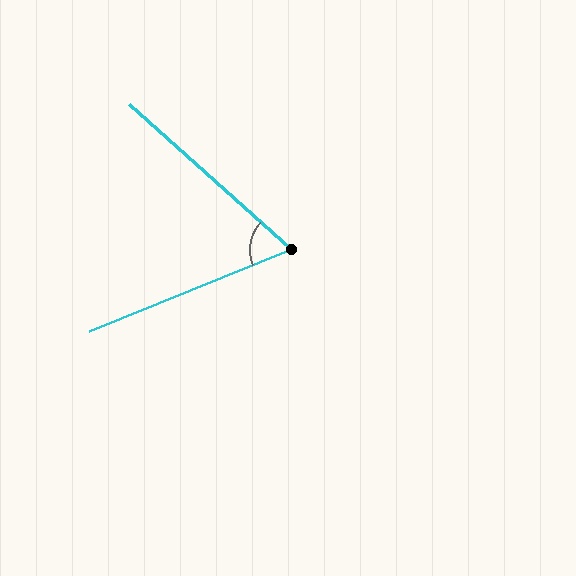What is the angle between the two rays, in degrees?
Approximately 64 degrees.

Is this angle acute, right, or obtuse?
It is acute.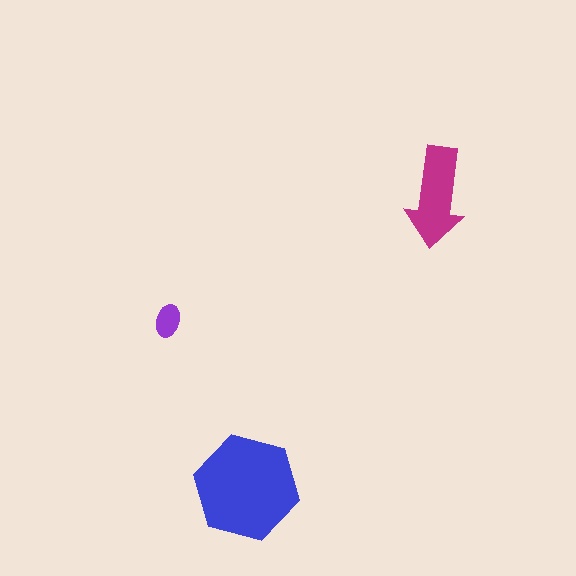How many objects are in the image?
There are 3 objects in the image.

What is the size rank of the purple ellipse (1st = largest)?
3rd.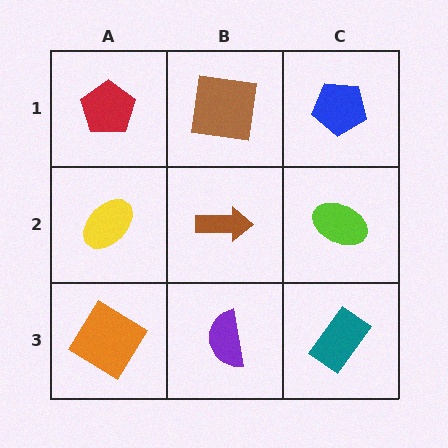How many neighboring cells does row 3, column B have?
3.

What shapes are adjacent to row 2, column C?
A blue pentagon (row 1, column C), a teal rectangle (row 3, column C), a brown arrow (row 2, column B).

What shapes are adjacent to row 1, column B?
A brown arrow (row 2, column B), a red pentagon (row 1, column A), a blue pentagon (row 1, column C).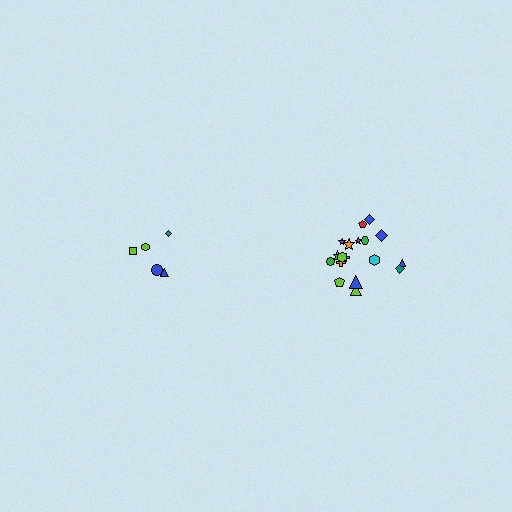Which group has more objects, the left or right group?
The right group.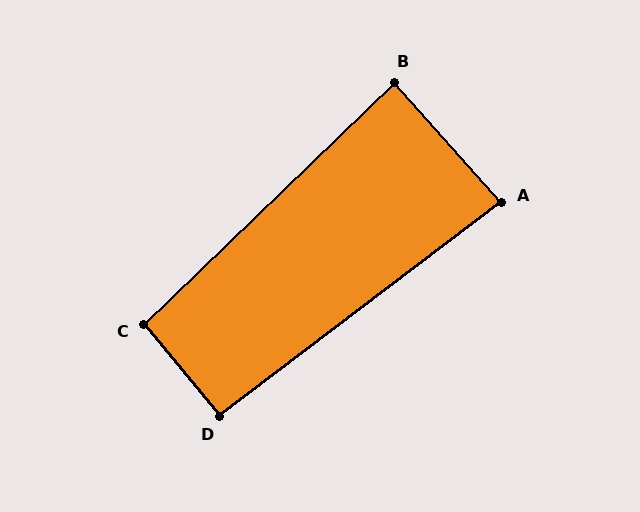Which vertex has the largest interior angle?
C, at approximately 94 degrees.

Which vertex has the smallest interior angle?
A, at approximately 86 degrees.